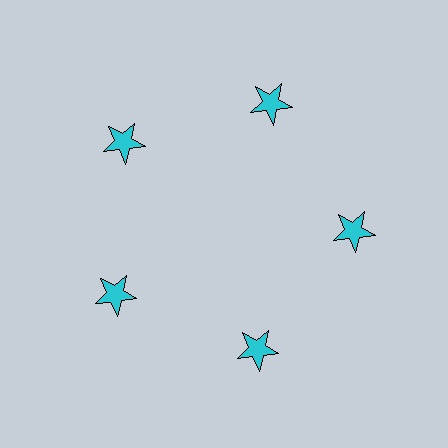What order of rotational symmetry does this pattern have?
This pattern has 5-fold rotational symmetry.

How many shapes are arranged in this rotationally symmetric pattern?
There are 5 shapes, arranged in 5 groups of 1.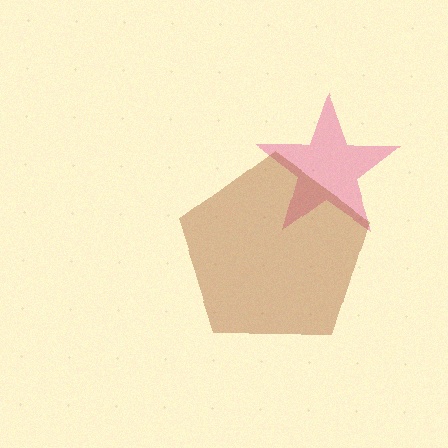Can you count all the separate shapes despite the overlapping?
Yes, there are 2 separate shapes.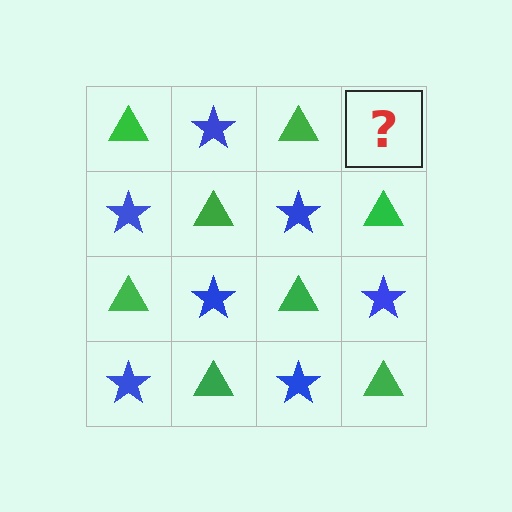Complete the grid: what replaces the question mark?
The question mark should be replaced with a blue star.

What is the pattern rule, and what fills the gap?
The rule is that it alternates green triangle and blue star in a checkerboard pattern. The gap should be filled with a blue star.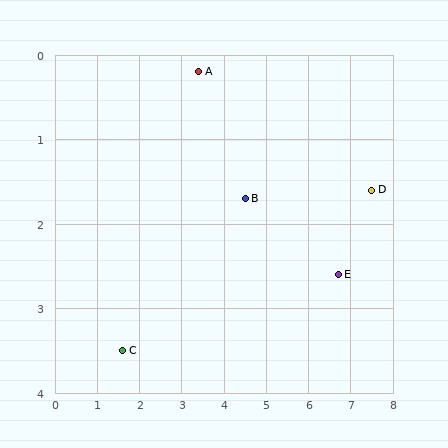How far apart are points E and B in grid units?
Points E and B are about 2.4 grid units apart.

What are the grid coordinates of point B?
Point B is at approximately (4.5, 1.7).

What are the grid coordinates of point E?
Point E is at approximately (6.7, 2.6).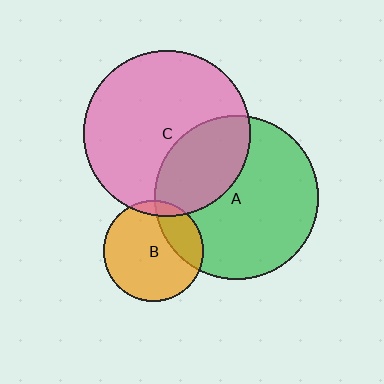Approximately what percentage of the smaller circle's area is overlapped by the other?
Approximately 30%.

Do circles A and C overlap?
Yes.